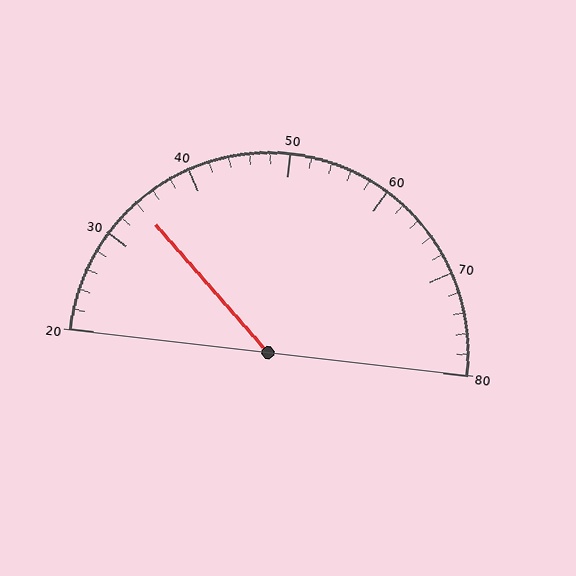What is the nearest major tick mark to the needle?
The nearest major tick mark is 30.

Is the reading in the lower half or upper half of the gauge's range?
The reading is in the lower half of the range (20 to 80).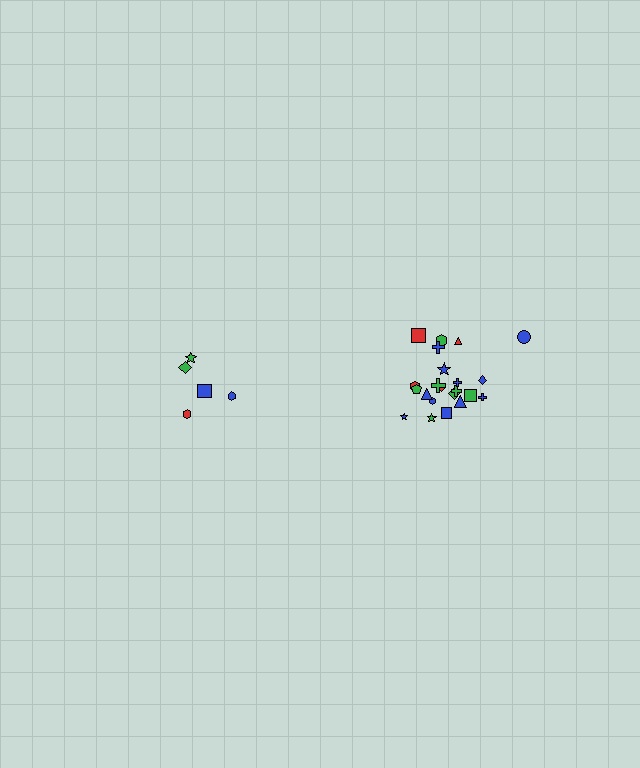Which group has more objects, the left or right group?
The right group.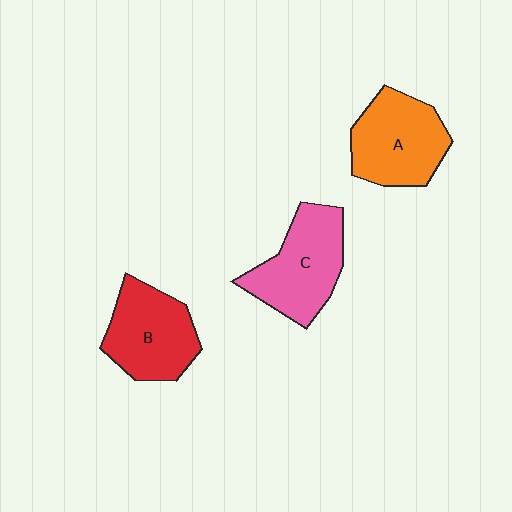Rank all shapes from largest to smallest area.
From largest to smallest: C (pink), A (orange), B (red).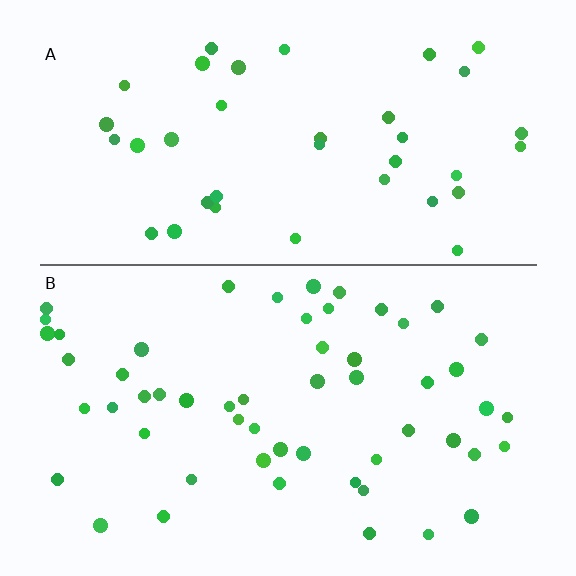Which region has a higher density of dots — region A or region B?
B (the bottom).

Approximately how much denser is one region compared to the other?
Approximately 1.4× — region B over region A.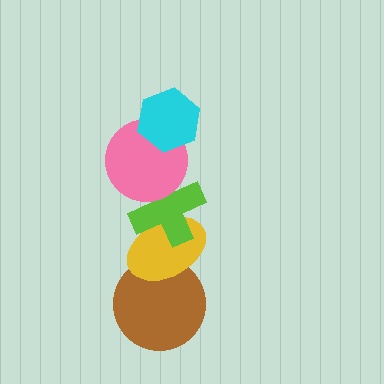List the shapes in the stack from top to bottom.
From top to bottom: the cyan hexagon, the pink circle, the lime cross, the yellow ellipse, the brown circle.